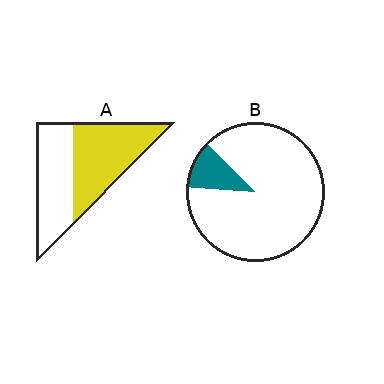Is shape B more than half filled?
No.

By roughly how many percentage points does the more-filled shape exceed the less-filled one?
By roughly 45 percentage points (A over B).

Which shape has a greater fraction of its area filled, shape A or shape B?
Shape A.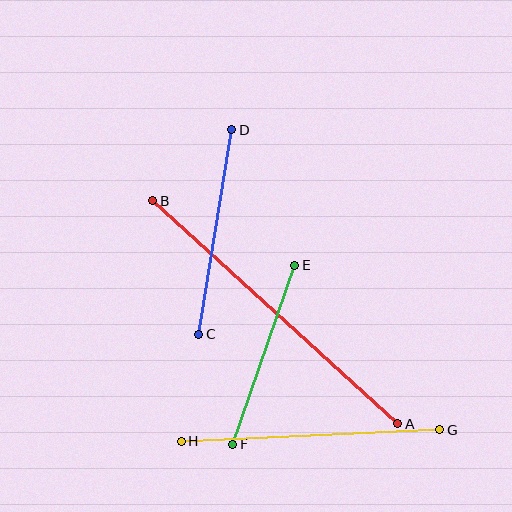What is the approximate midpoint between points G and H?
The midpoint is at approximately (310, 436) pixels.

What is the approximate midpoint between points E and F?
The midpoint is at approximately (264, 355) pixels.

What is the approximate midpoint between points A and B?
The midpoint is at approximately (275, 312) pixels.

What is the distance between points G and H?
The distance is approximately 259 pixels.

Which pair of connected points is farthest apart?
Points A and B are farthest apart.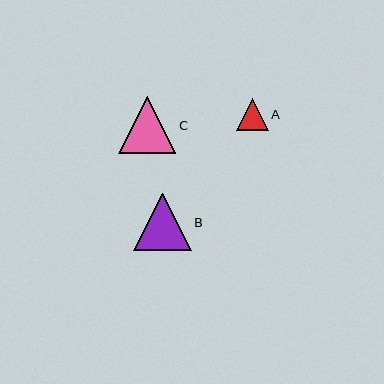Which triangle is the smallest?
Triangle A is the smallest with a size of approximately 32 pixels.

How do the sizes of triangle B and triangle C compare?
Triangle B and triangle C are approximately the same size.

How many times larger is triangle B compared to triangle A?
Triangle B is approximately 1.8 times the size of triangle A.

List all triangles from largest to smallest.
From largest to smallest: B, C, A.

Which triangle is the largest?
Triangle B is the largest with a size of approximately 58 pixels.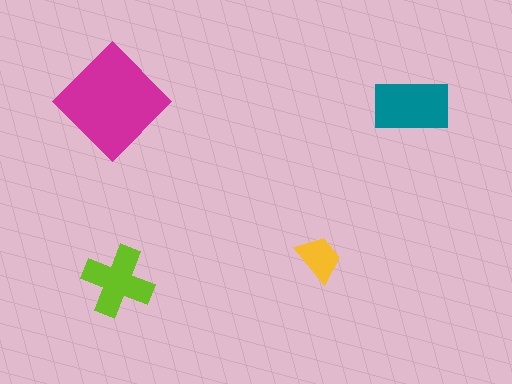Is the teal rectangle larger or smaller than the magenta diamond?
Smaller.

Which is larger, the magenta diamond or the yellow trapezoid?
The magenta diamond.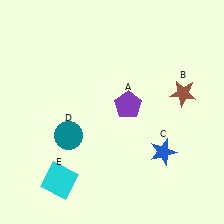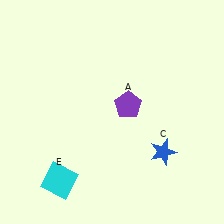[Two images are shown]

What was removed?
The brown star (B), the teal circle (D) were removed in Image 2.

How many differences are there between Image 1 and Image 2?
There are 2 differences between the two images.